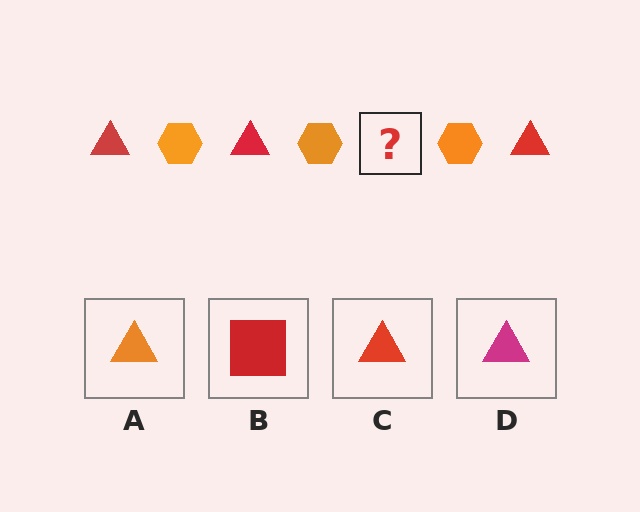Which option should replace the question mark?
Option C.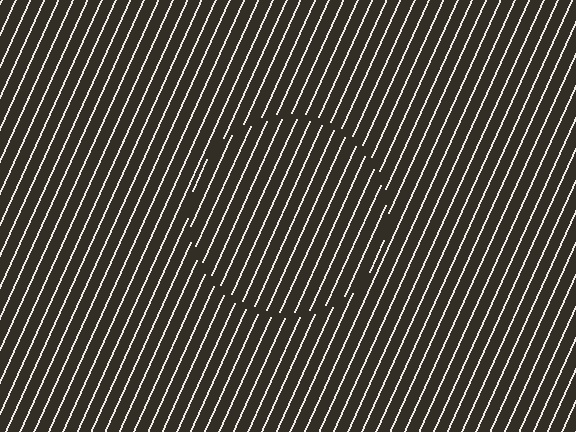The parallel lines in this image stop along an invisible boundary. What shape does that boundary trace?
An illusory circle. The interior of the shape contains the same grating, shifted by half a period — the contour is defined by the phase discontinuity where line-ends from the inner and outer gratings abut.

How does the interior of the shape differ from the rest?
The interior of the shape contains the same grating, shifted by half a period — the contour is defined by the phase discontinuity where line-ends from the inner and outer gratings abut.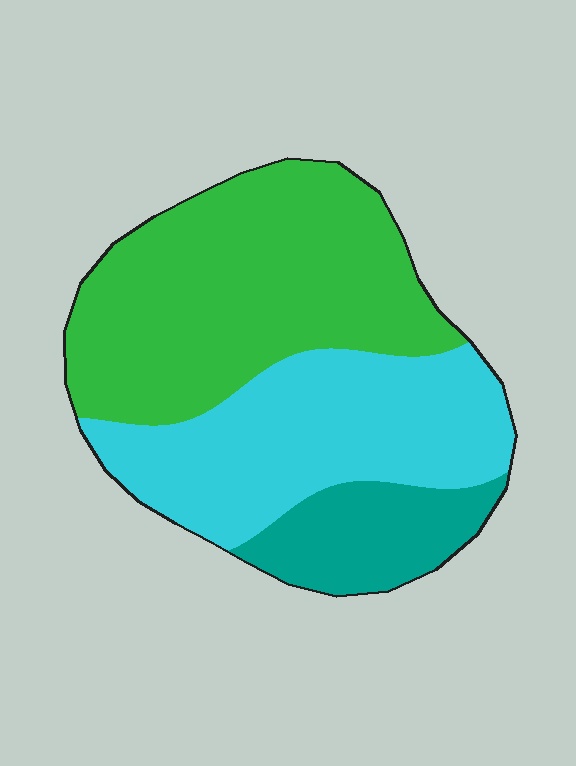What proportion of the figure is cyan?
Cyan covers about 35% of the figure.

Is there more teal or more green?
Green.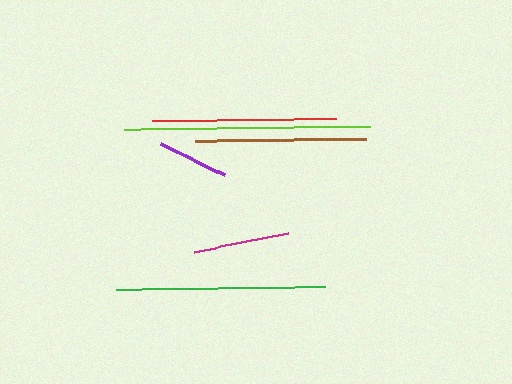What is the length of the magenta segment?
The magenta segment is approximately 96 pixels long.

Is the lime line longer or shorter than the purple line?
The lime line is longer than the purple line.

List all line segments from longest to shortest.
From longest to shortest: lime, green, red, brown, magenta, purple.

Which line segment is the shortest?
The purple line is the shortest at approximately 71 pixels.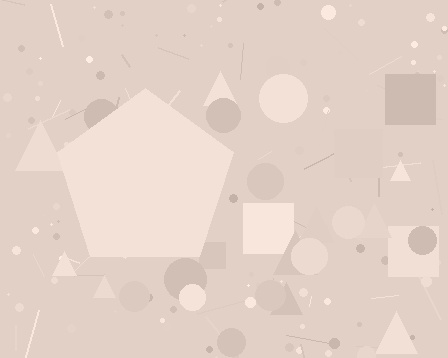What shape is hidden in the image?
A pentagon is hidden in the image.